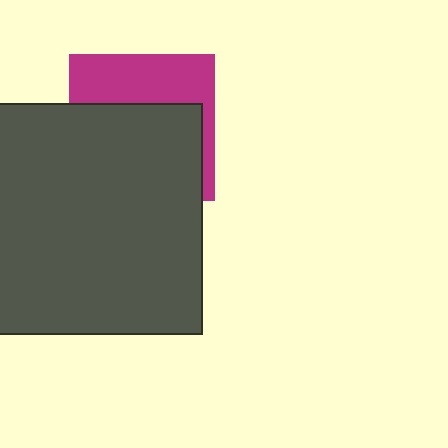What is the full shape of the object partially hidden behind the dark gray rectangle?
The partially hidden object is a magenta square.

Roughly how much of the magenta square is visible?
A small part of it is visible (roughly 39%).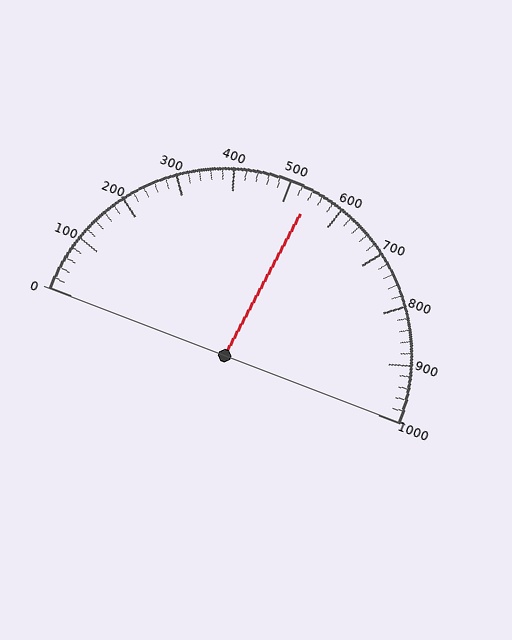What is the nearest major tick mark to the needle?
The nearest major tick mark is 500.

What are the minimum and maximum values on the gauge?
The gauge ranges from 0 to 1000.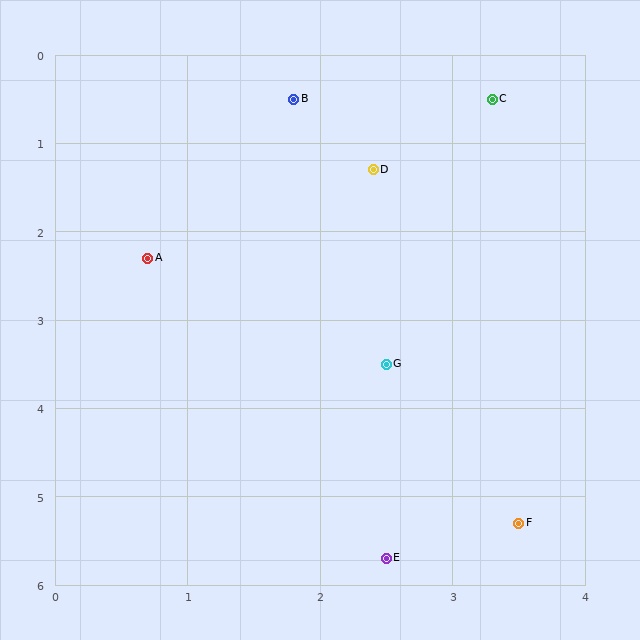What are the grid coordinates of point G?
Point G is at approximately (2.5, 3.5).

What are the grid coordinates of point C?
Point C is at approximately (3.3, 0.5).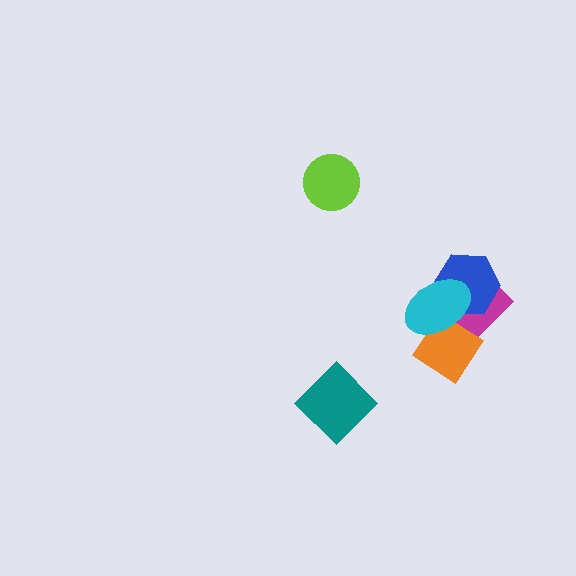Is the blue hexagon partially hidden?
Yes, it is partially covered by another shape.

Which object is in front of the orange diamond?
The cyan ellipse is in front of the orange diamond.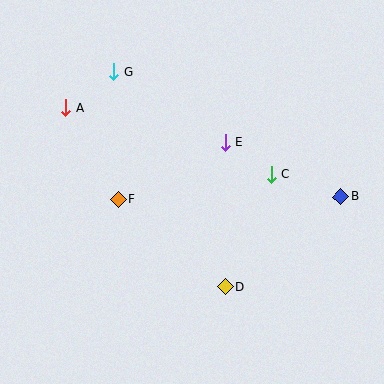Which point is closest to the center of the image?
Point E at (225, 142) is closest to the center.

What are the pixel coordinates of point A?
Point A is at (66, 108).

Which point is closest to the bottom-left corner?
Point F is closest to the bottom-left corner.